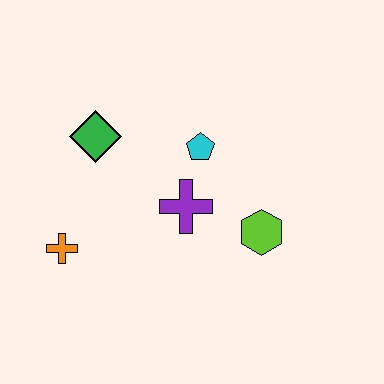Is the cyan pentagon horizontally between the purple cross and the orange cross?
No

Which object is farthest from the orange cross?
The lime hexagon is farthest from the orange cross.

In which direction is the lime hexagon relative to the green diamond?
The lime hexagon is to the right of the green diamond.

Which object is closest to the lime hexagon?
The purple cross is closest to the lime hexagon.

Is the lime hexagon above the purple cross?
No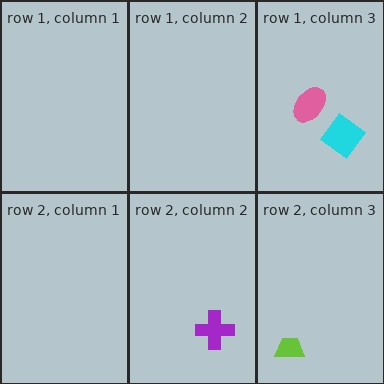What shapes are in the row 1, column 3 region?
The pink ellipse, the cyan diamond.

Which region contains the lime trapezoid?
The row 2, column 3 region.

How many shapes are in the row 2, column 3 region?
1.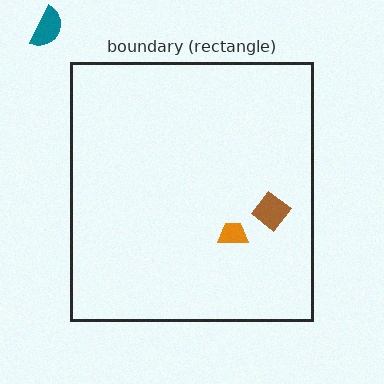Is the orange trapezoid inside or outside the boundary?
Inside.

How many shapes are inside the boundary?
2 inside, 1 outside.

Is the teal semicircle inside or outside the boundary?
Outside.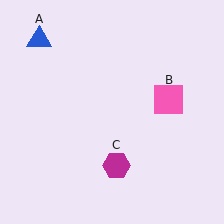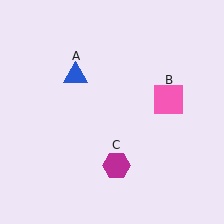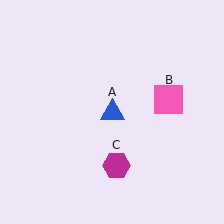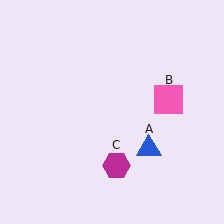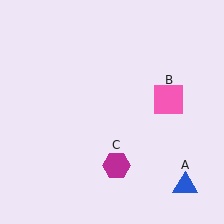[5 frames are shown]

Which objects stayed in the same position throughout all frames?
Pink square (object B) and magenta hexagon (object C) remained stationary.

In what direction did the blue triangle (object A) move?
The blue triangle (object A) moved down and to the right.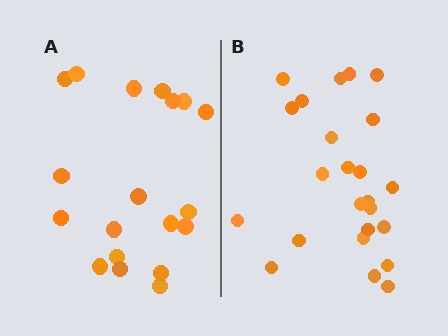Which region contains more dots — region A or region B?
Region B (the right region) has more dots.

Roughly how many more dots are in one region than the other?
Region B has about 5 more dots than region A.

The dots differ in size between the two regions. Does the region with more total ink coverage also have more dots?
No. Region A has more total ink coverage because its dots are larger, but region B actually contains more individual dots. Total area can be misleading — the number of items is what matters here.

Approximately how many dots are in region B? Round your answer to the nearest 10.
About 20 dots. (The exact count is 24, which rounds to 20.)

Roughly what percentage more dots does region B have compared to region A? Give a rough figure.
About 25% more.